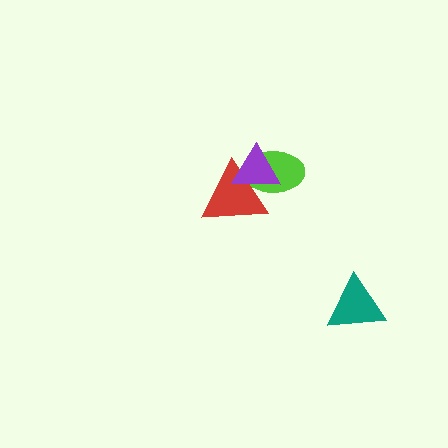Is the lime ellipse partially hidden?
Yes, it is partially covered by another shape.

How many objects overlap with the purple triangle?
2 objects overlap with the purple triangle.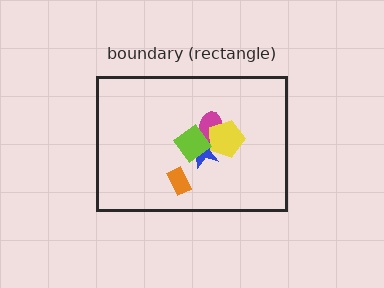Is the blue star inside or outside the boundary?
Inside.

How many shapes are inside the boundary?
5 inside, 0 outside.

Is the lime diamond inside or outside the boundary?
Inside.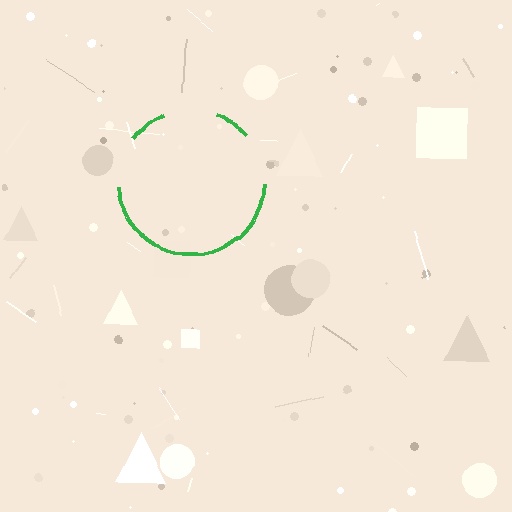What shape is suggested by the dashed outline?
The dashed outline suggests a circle.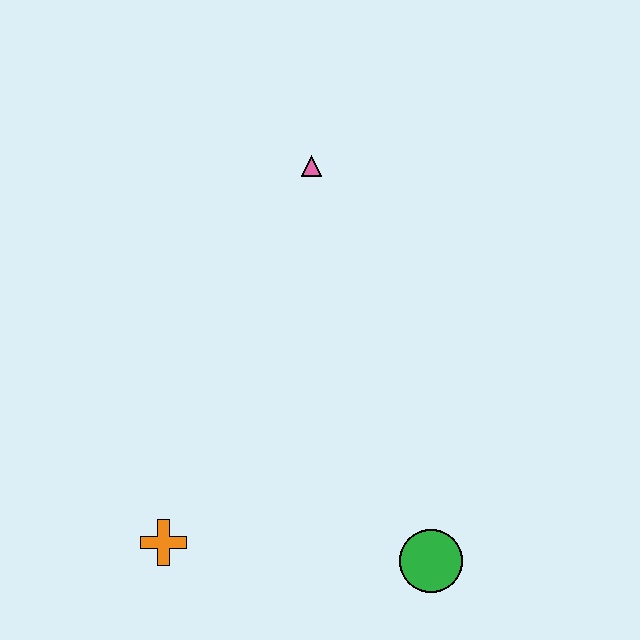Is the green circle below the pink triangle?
Yes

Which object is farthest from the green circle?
The pink triangle is farthest from the green circle.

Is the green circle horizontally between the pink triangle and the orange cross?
No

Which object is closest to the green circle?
The orange cross is closest to the green circle.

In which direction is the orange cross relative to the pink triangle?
The orange cross is below the pink triangle.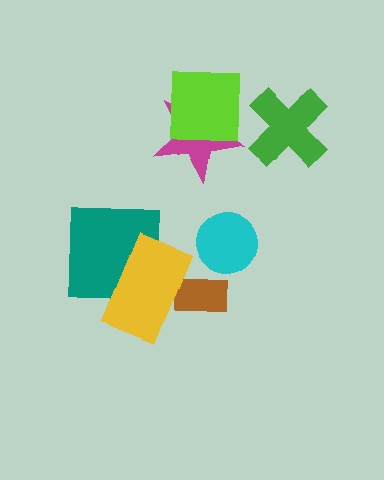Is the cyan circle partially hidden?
No, no other shape covers it.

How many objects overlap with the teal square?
1 object overlaps with the teal square.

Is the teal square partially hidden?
Yes, it is partially covered by another shape.